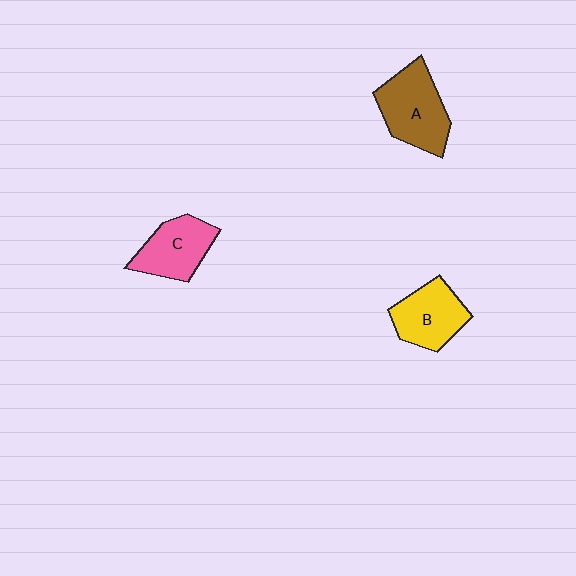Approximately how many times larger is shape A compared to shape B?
Approximately 1.2 times.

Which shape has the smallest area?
Shape C (pink).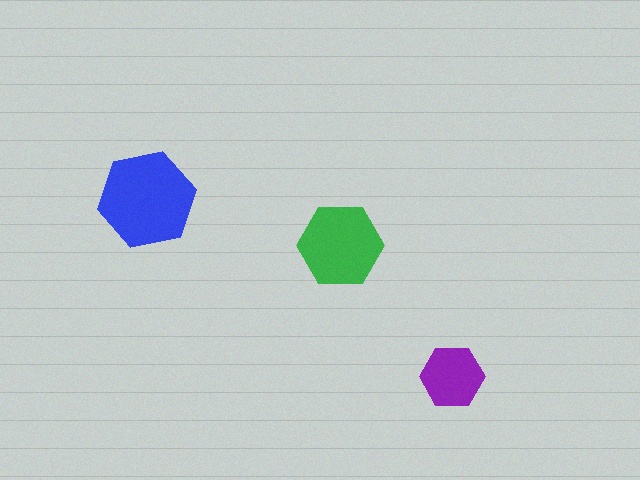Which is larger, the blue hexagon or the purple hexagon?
The blue one.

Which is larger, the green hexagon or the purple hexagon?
The green one.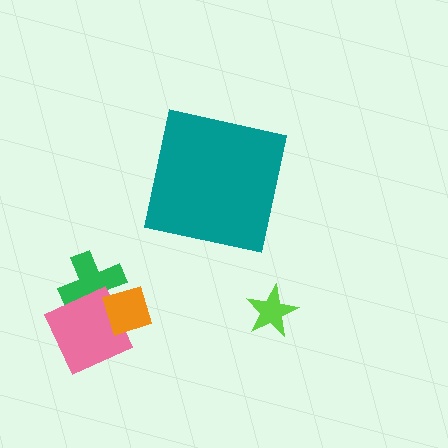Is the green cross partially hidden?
No, the green cross is fully visible.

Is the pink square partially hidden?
No, the pink square is fully visible.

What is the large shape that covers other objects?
A teal square.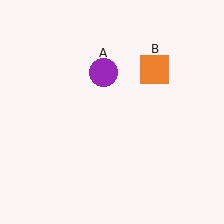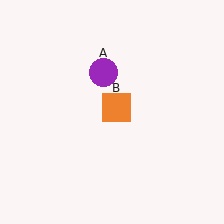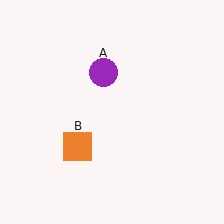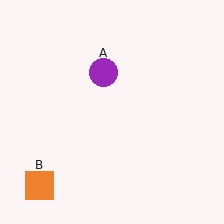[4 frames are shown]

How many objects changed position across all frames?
1 object changed position: orange square (object B).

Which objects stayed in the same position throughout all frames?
Purple circle (object A) remained stationary.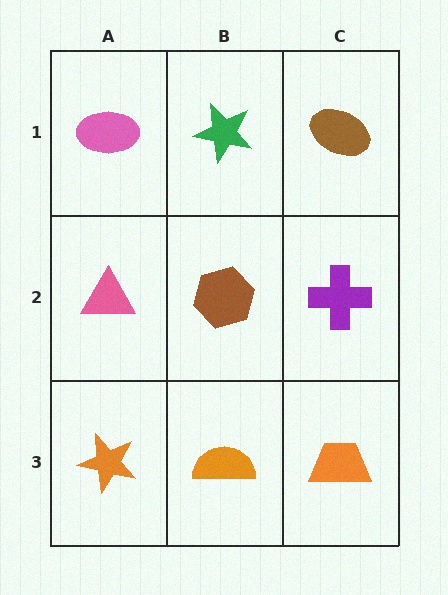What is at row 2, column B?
A brown hexagon.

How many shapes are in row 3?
3 shapes.